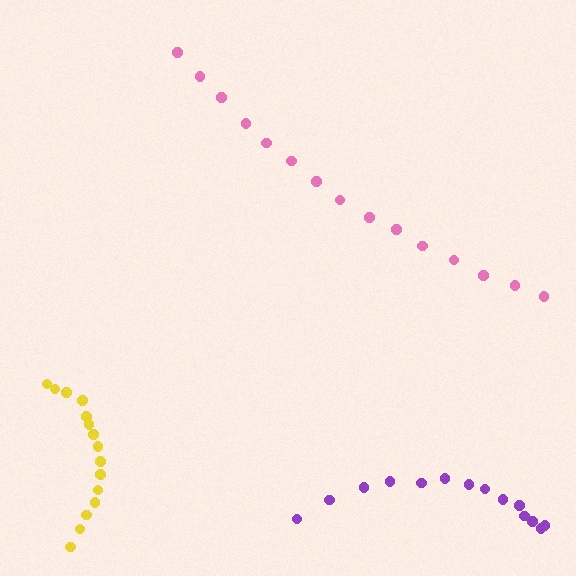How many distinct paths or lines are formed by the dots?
There are 3 distinct paths.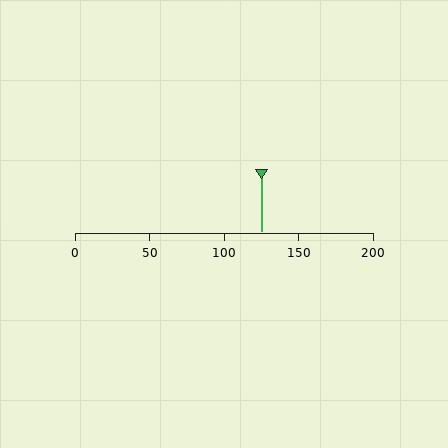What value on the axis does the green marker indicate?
The marker indicates approximately 125.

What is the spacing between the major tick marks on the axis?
The major ticks are spaced 50 apart.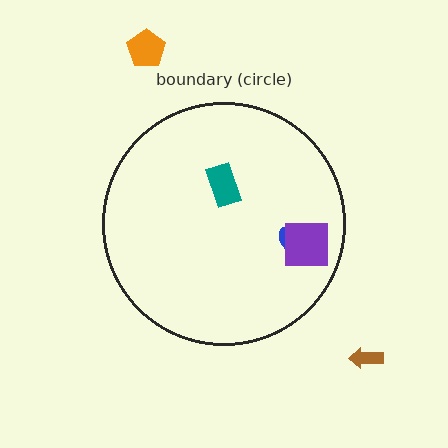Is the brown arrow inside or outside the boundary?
Outside.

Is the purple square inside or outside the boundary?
Inside.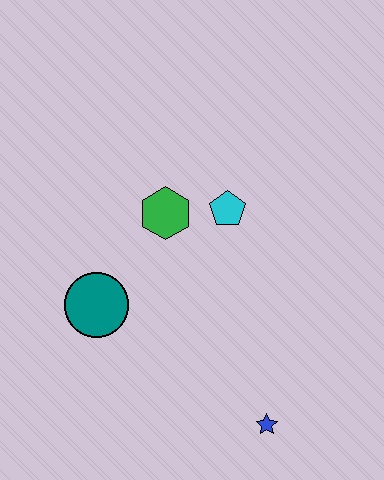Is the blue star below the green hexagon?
Yes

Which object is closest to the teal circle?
The green hexagon is closest to the teal circle.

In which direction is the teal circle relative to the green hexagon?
The teal circle is below the green hexagon.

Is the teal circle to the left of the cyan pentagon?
Yes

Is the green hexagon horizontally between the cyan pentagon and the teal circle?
Yes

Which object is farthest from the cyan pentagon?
The blue star is farthest from the cyan pentagon.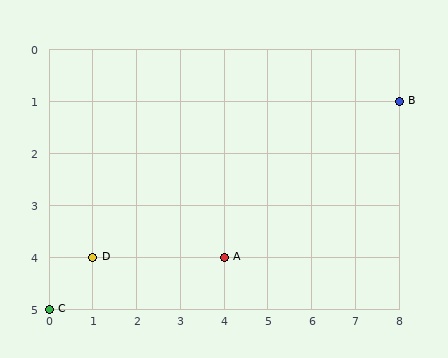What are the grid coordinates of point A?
Point A is at grid coordinates (4, 4).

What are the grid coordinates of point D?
Point D is at grid coordinates (1, 4).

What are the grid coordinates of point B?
Point B is at grid coordinates (8, 1).